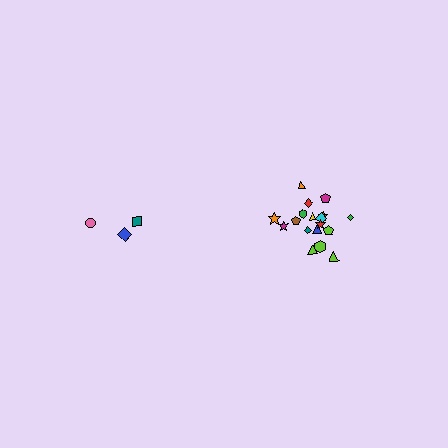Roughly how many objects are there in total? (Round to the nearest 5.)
Roughly 20 objects in total.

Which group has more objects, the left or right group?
The right group.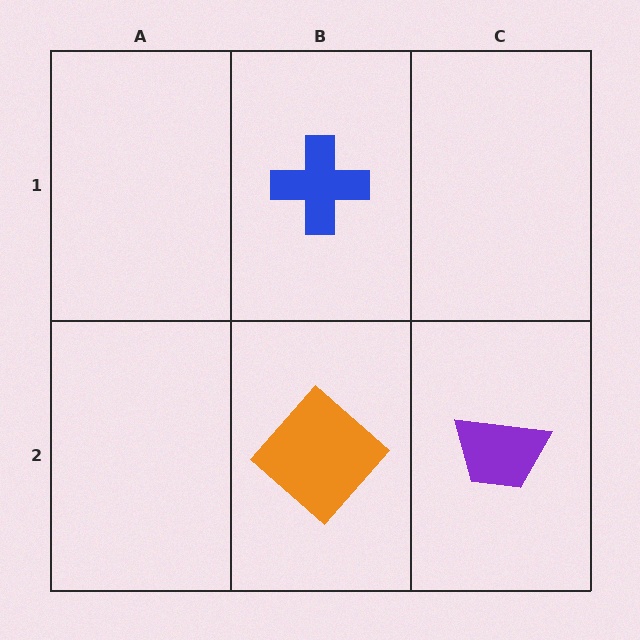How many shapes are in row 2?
2 shapes.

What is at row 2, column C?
A purple trapezoid.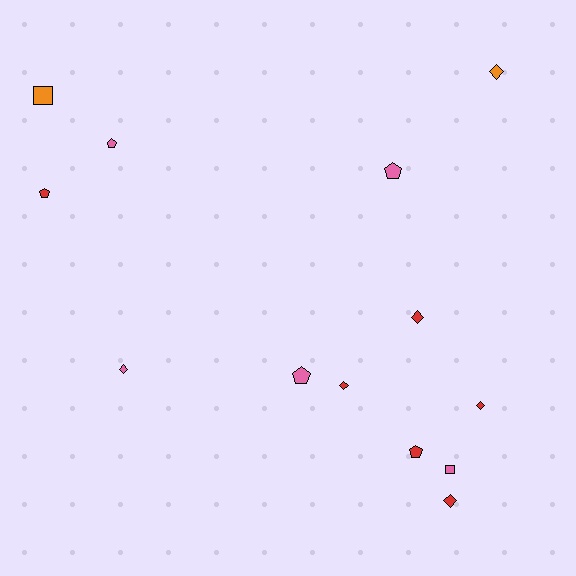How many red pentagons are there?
There are 2 red pentagons.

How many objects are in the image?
There are 13 objects.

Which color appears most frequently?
Red, with 6 objects.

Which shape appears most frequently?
Diamond, with 6 objects.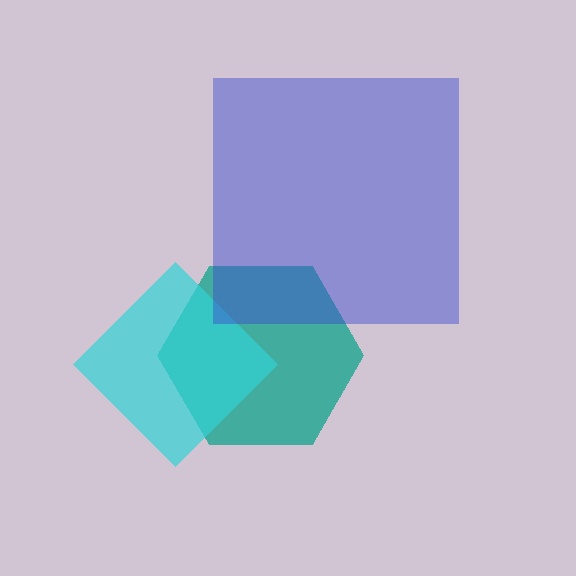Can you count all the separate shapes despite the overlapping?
Yes, there are 3 separate shapes.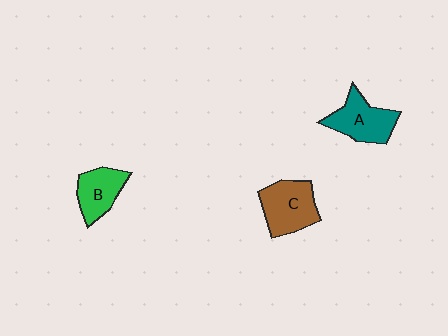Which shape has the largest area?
Shape C (brown).